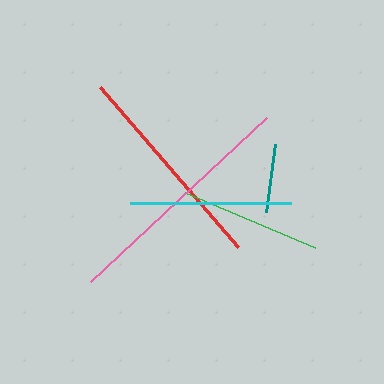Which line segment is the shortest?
The teal line is the shortest at approximately 68 pixels.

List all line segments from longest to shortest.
From longest to shortest: pink, red, cyan, green, teal.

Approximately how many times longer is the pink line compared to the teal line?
The pink line is approximately 3.5 times the length of the teal line.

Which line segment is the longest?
The pink line is the longest at approximately 240 pixels.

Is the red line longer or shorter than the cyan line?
The red line is longer than the cyan line.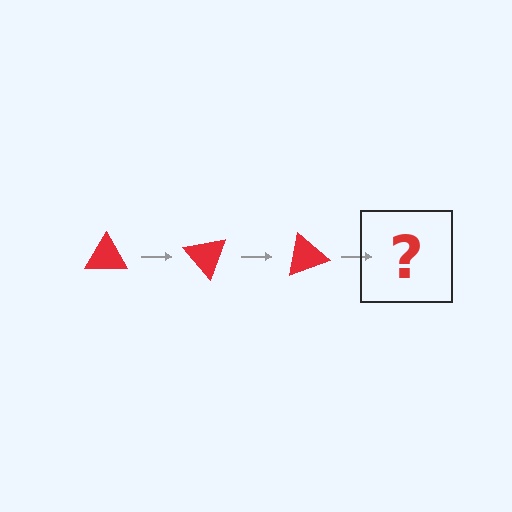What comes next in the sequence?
The next element should be a red triangle rotated 150 degrees.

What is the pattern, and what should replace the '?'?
The pattern is that the triangle rotates 50 degrees each step. The '?' should be a red triangle rotated 150 degrees.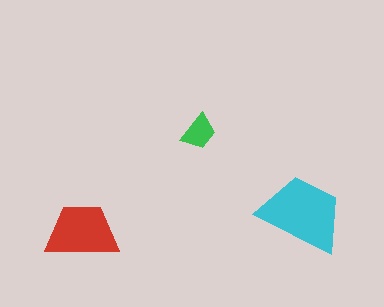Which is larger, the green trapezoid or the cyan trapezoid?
The cyan one.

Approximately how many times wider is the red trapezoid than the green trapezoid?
About 2 times wider.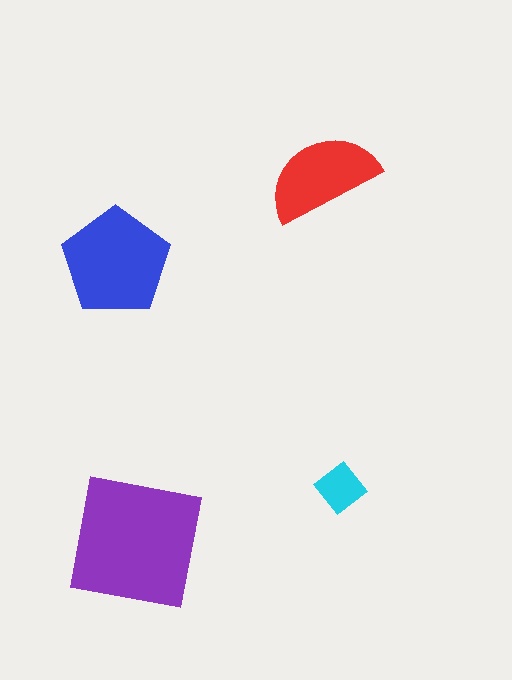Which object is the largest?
The purple square.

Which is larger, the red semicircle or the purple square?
The purple square.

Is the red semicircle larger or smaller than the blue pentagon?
Smaller.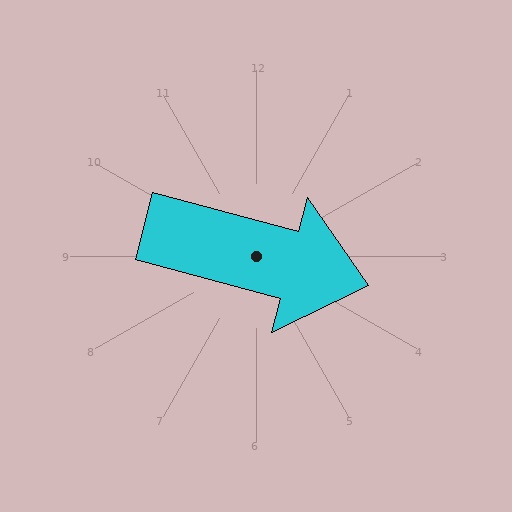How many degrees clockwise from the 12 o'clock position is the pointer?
Approximately 105 degrees.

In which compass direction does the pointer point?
East.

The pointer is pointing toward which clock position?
Roughly 3 o'clock.